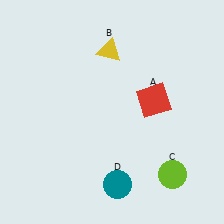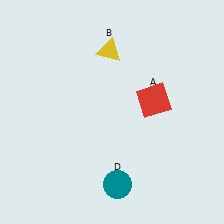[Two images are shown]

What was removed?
The lime circle (C) was removed in Image 2.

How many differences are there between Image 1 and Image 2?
There is 1 difference between the two images.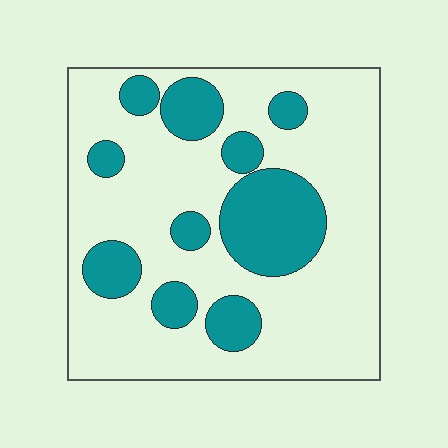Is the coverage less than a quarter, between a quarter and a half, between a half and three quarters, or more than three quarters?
Between a quarter and a half.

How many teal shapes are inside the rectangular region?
10.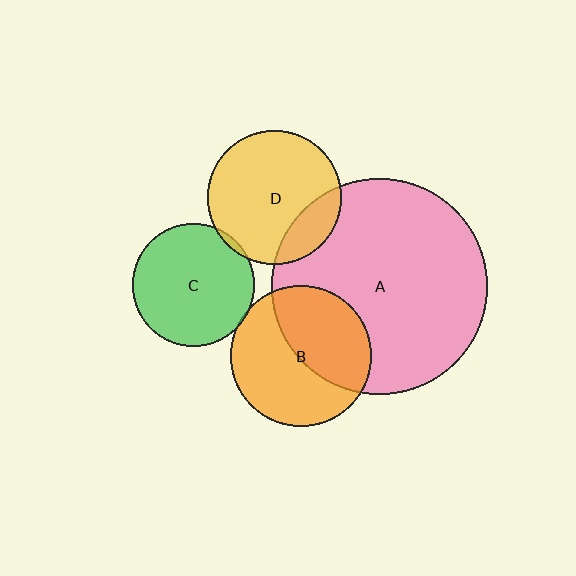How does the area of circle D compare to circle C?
Approximately 1.2 times.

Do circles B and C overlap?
Yes.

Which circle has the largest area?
Circle A (pink).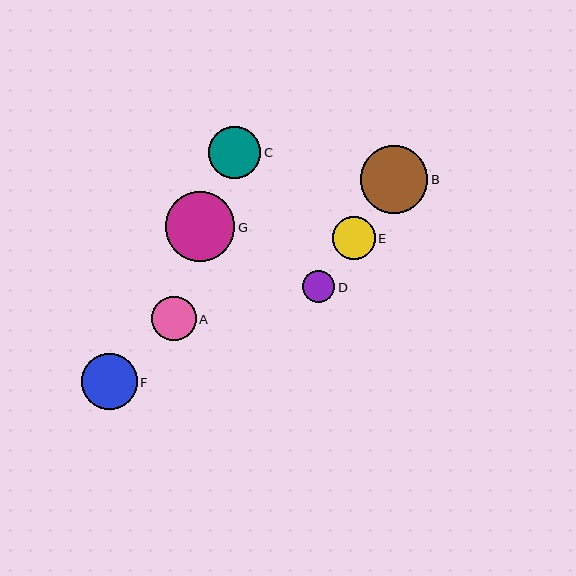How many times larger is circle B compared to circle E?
Circle B is approximately 1.6 times the size of circle E.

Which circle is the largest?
Circle G is the largest with a size of approximately 70 pixels.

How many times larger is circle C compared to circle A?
Circle C is approximately 1.2 times the size of circle A.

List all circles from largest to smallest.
From largest to smallest: G, B, F, C, A, E, D.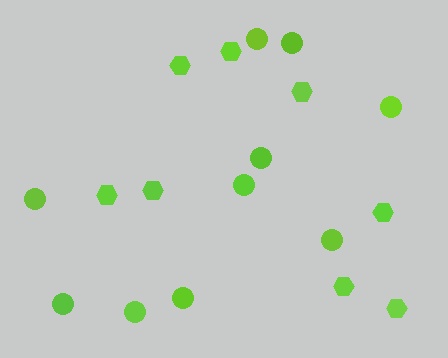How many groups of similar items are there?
There are 2 groups: one group of circles (10) and one group of hexagons (8).